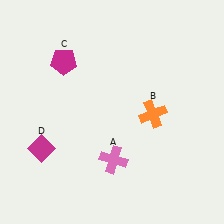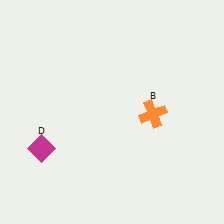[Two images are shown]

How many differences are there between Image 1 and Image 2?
There are 2 differences between the two images.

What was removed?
The pink cross (A), the magenta pentagon (C) were removed in Image 2.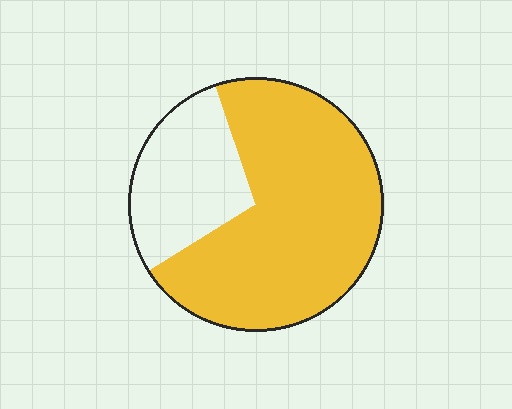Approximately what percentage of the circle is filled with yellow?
Approximately 70%.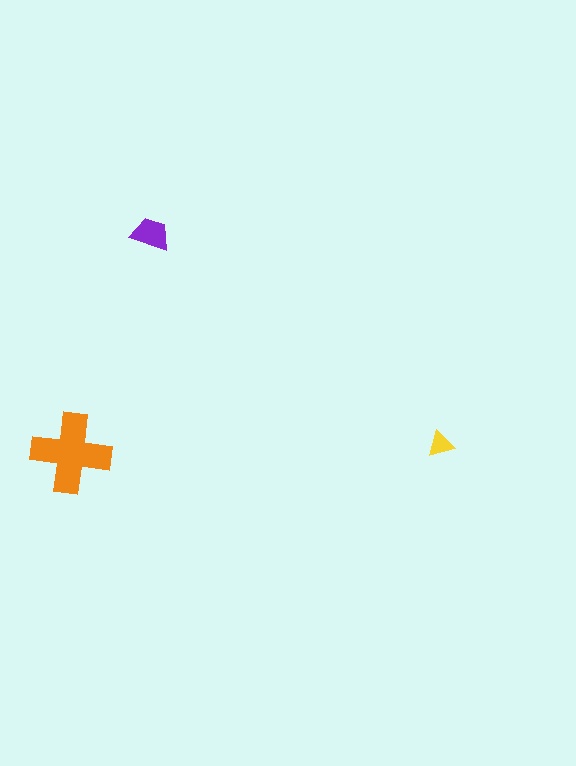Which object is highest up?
The purple trapezoid is topmost.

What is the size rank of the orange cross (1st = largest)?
1st.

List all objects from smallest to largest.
The yellow triangle, the purple trapezoid, the orange cross.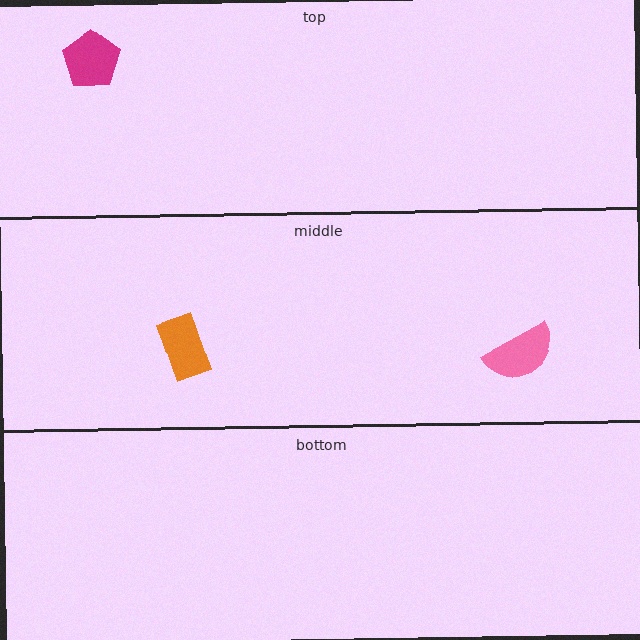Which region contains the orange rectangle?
The middle region.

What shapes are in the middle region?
The orange rectangle, the pink semicircle.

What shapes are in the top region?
The magenta pentagon.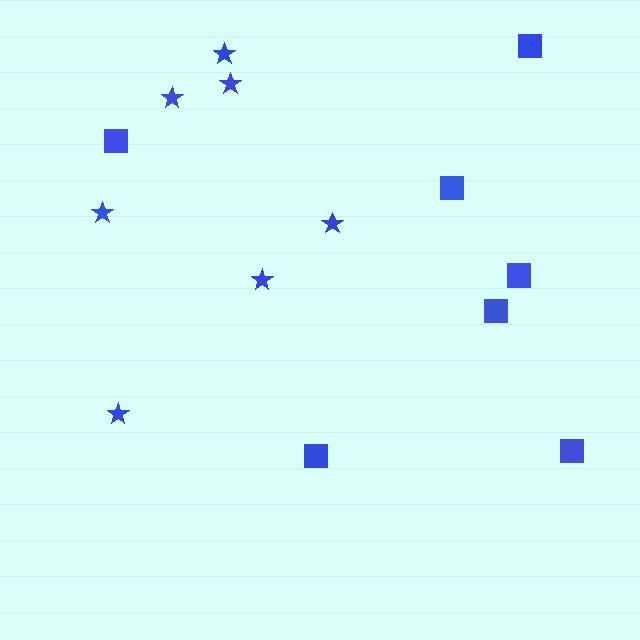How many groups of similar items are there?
There are 2 groups: one group of squares (7) and one group of stars (7).